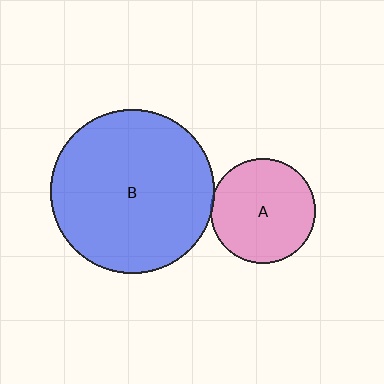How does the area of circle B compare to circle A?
Approximately 2.5 times.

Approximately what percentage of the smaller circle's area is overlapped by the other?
Approximately 5%.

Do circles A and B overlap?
Yes.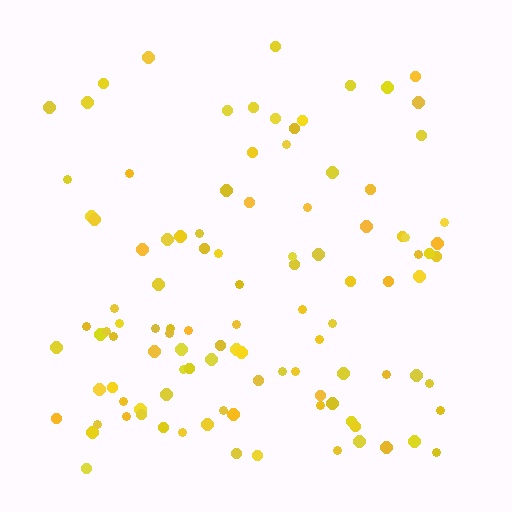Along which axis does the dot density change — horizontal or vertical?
Vertical.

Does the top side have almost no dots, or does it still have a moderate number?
Still a moderate number, just noticeably fewer than the bottom.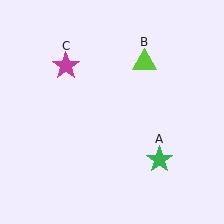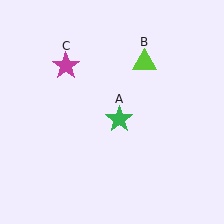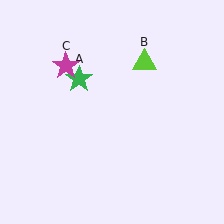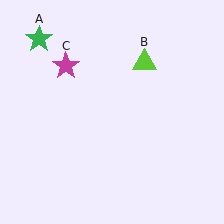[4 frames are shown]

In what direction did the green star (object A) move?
The green star (object A) moved up and to the left.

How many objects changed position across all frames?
1 object changed position: green star (object A).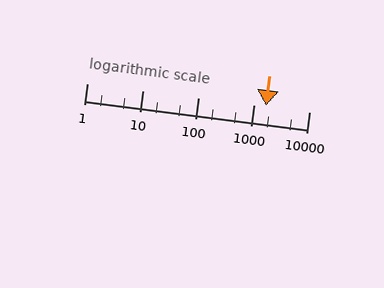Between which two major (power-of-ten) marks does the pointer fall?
The pointer is between 1000 and 10000.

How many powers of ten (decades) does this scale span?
The scale spans 4 decades, from 1 to 10000.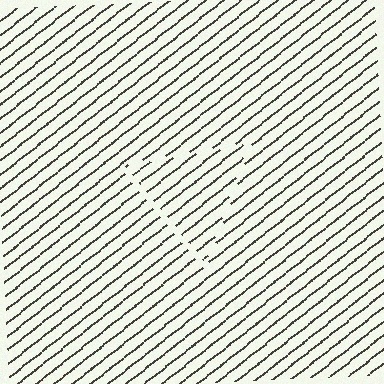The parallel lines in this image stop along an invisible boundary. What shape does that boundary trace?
An illusory triangle. The interior of the shape contains the same grating, shifted by half a period — the contour is defined by the phase discontinuity where line-ends from the inner and outer gratings abut.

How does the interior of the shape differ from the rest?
The interior of the shape contains the same grating, shifted by half a period — the contour is defined by the phase discontinuity where line-ends from the inner and outer gratings abut.